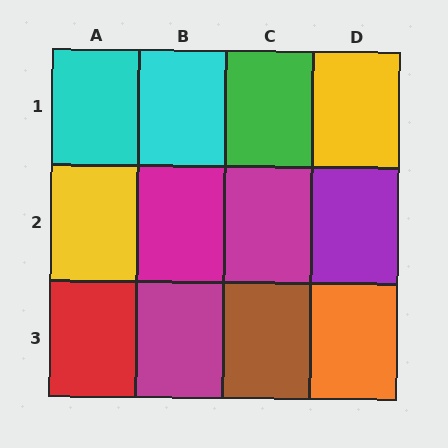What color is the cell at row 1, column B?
Cyan.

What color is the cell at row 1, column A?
Cyan.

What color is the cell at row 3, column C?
Brown.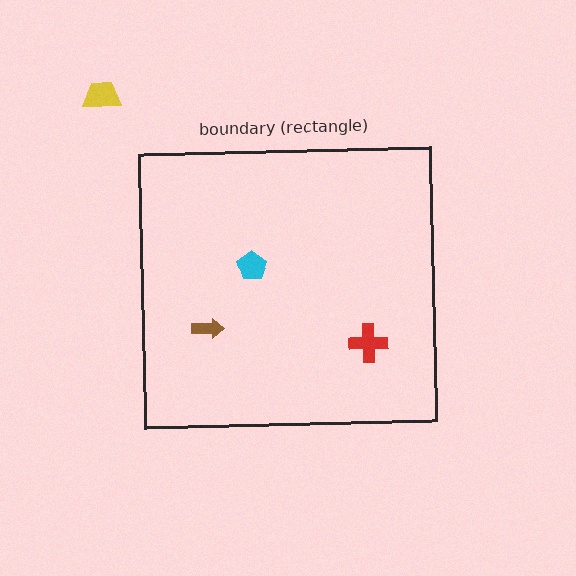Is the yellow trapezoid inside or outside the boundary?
Outside.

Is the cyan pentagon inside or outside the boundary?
Inside.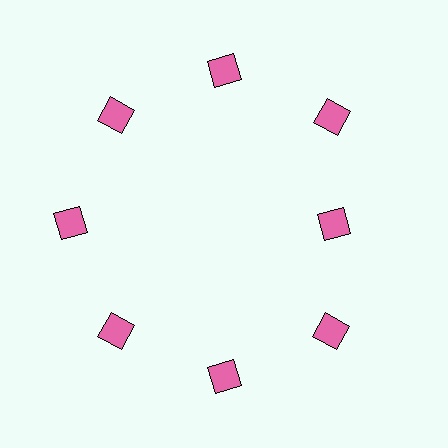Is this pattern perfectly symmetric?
No. The 8 pink diamonds are arranged in a ring, but one element near the 3 o'clock position is pulled inward toward the center, breaking the 8-fold rotational symmetry.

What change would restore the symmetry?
The symmetry would be restored by moving it outward, back onto the ring so that all 8 diamonds sit at equal angles and equal distance from the center.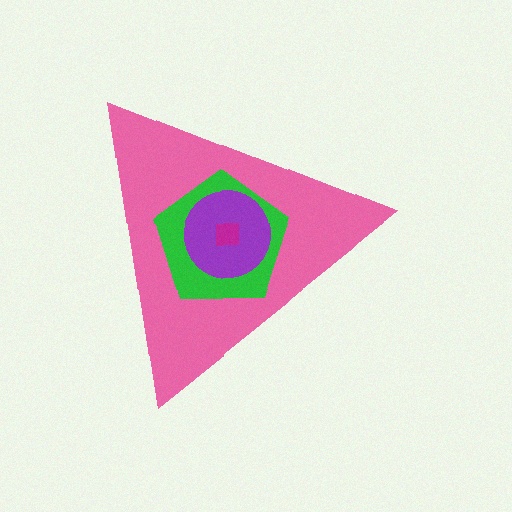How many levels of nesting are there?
4.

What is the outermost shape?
The pink triangle.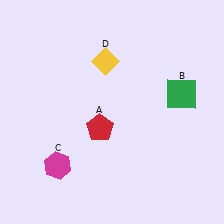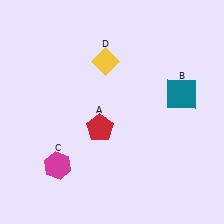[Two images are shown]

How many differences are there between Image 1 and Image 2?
There is 1 difference between the two images.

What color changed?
The square (B) changed from green in Image 1 to teal in Image 2.